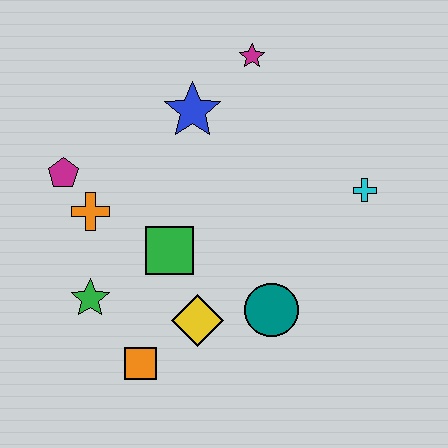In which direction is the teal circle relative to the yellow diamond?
The teal circle is to the right of the yellow diamond.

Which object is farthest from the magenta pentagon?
The cyan cross is farthest from the magenta pentagon.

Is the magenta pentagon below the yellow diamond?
No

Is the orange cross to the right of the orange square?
No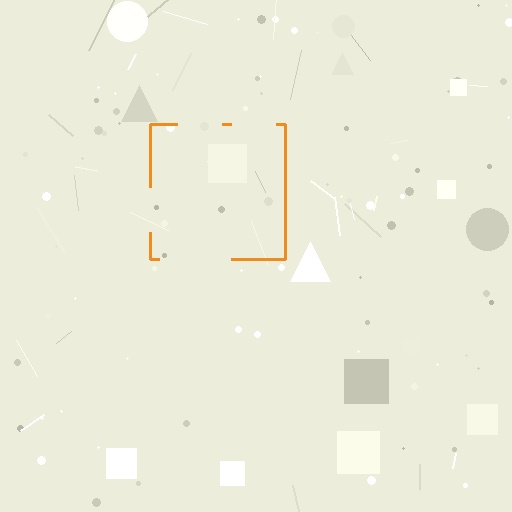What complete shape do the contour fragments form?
The contour fragments form a square.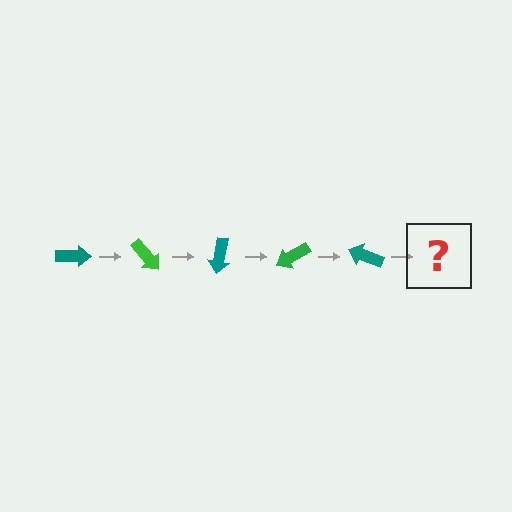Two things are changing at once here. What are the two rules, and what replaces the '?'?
The two rules are that it rotates 50 degrees each step and the color cycles through teal and green. The '?' should be a green arrow, rotated 250 degrees from the start.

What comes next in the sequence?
The next element should be a green arrow, rotated 250 degrees from the start.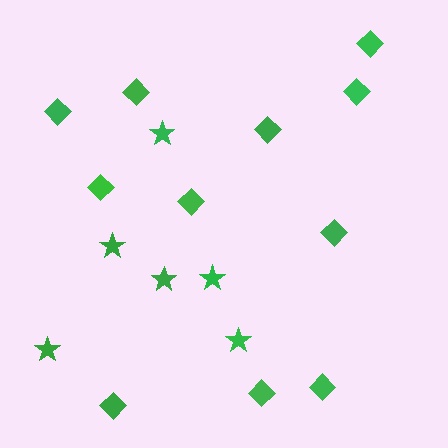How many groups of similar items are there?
There are 2 groups: one group of diamonds (11) and one group of stars (6).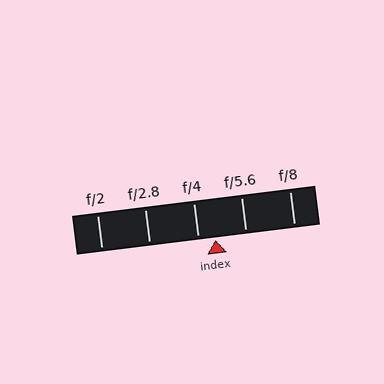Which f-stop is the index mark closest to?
The index mark is closest to f/4.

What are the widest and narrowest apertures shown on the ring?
The widest aperture shown is f/2 and the narrowest is f/8.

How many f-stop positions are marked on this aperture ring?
There are 5 f-stop positions marked.